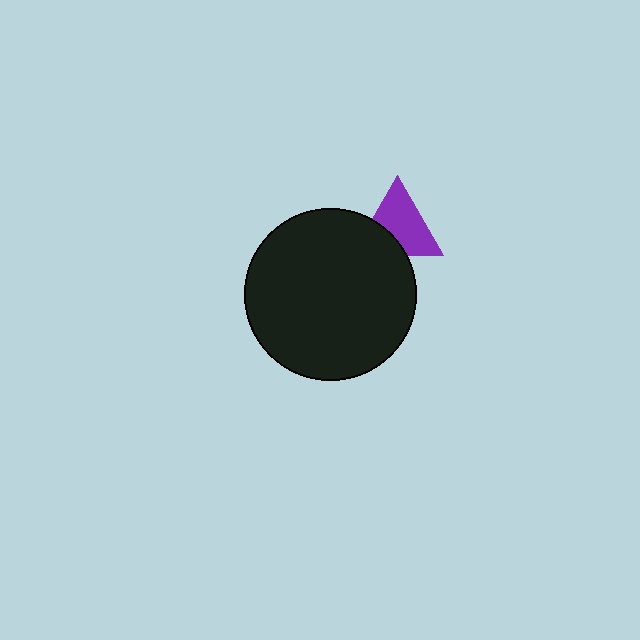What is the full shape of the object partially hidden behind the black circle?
The partially hidden object is a purple triangle.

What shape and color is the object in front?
The object in front is a black circle.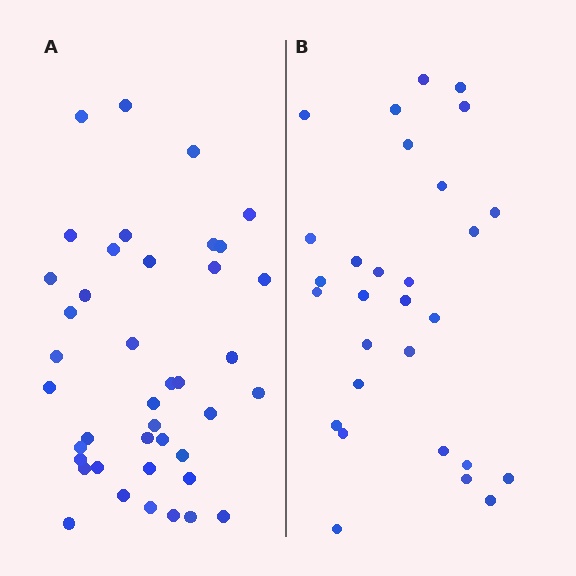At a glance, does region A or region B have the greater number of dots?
Region A (the left region) has more dots.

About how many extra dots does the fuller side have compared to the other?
Region A has roughly 12 or so more dots than region B.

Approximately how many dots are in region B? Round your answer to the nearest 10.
About 30 dots. (The exact count is 29, which rounds to 30.)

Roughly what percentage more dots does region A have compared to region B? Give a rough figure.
About 40% more.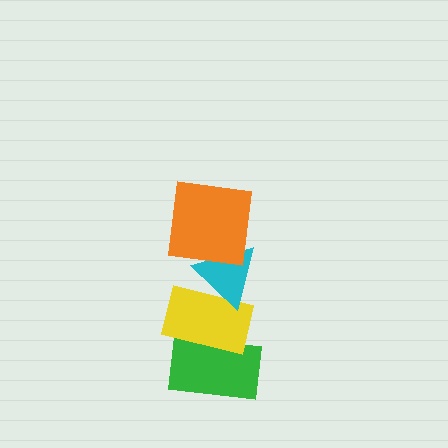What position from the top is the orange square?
The orange square is 1st from the top.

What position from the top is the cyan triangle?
The cyan triangle is 2nd from the top.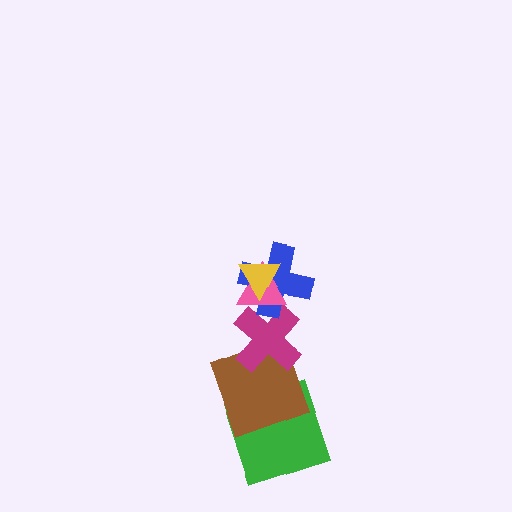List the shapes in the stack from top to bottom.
From top to bottom: the yellow triangle, the pink triangle, the blue cross, the magenta cross, the brown square, the green square.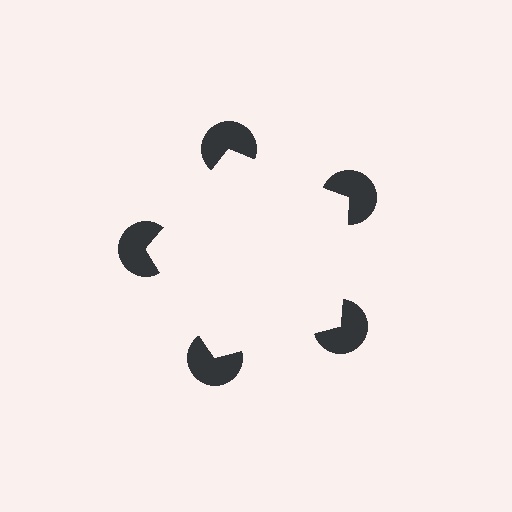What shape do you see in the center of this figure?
An illusory pentagon — its edges are inferred from the aligned wedge cuts in the pac-man discs, not physically drawn.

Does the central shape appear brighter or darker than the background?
It typically appears slightly brighter than the background, even though no actual brightness change is drawn.